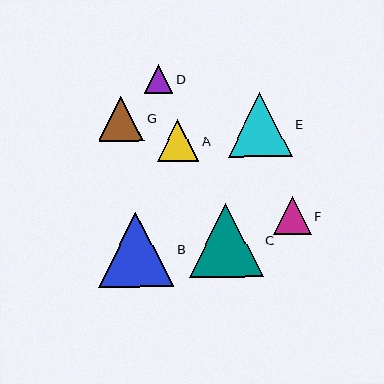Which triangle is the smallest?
Triangle D is the smallest with a size of approximately 29 pixels.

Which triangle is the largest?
Triangle B is the largest with a size of approximately 75 pixels.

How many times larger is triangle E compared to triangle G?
Triangle E is approximately 1.4 times the size of triangle G.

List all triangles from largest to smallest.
From largest to smallest: B, C, E, G, A, F, D.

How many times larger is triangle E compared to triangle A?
Triangle E is approximately 1.5 times the size of triangle A.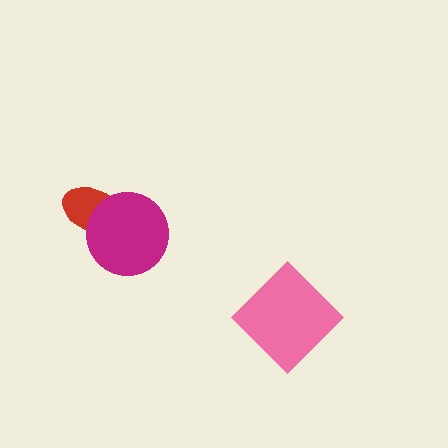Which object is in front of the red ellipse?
The magenta circle is in front of the red ellipse.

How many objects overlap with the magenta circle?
1 object overlaps with the magenta circle.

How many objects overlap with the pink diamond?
0 objects overlap with the pink diamond.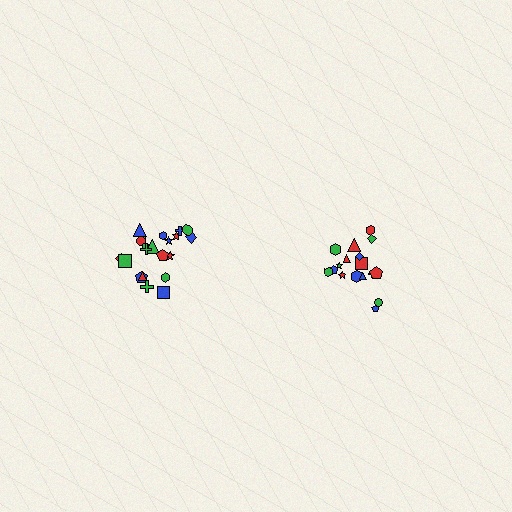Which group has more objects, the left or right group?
The left group.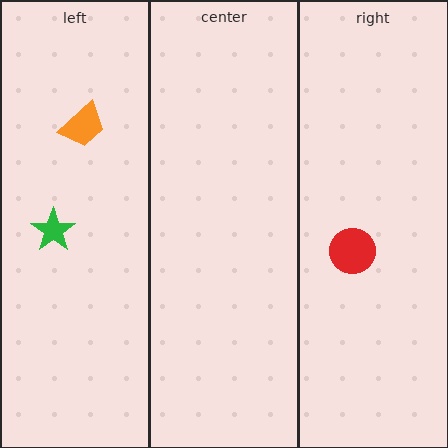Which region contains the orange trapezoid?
The left region.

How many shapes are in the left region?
2.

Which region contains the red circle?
The right region.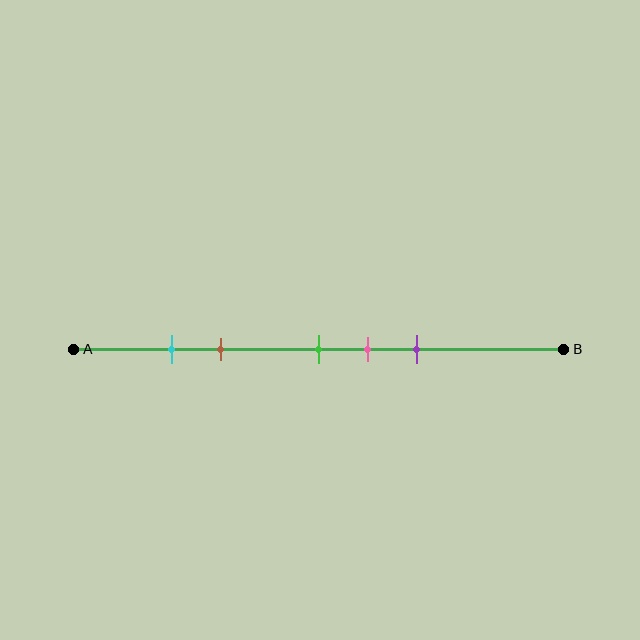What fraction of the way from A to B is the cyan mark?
The cyan mark is approximately 20% (0.2) of the way from A to B.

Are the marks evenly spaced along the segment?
No, the marks are not evenly spaced.